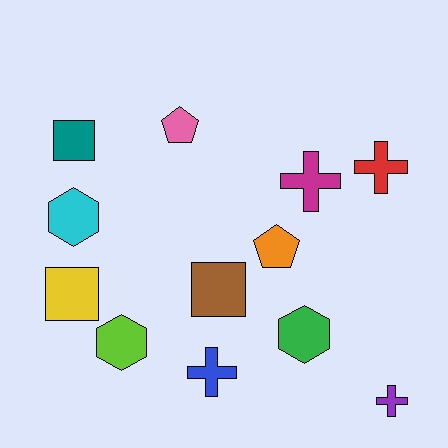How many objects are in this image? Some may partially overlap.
There are 12 objects.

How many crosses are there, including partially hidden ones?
There are 4 crosses.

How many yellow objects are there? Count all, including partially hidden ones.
There is 1 yellow object.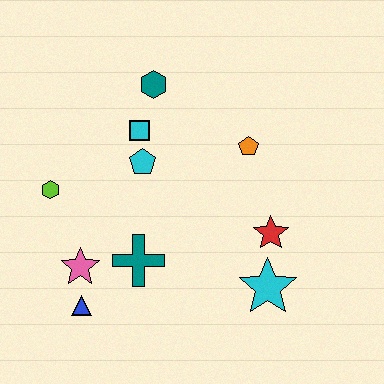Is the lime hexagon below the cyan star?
No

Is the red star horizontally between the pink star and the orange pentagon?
No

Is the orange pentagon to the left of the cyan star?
Yes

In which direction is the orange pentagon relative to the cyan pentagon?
The orange pentagon is to the right of the cyan pentagon.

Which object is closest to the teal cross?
The pink star is closest to the teal cross.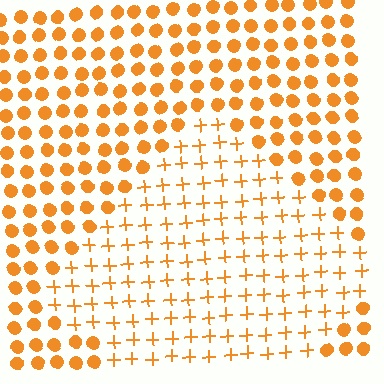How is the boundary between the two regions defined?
The boundary is defined by a change in element shape: plus signs inside vs. circles outside. All elements share the same color and spacing.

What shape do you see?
I see a diamond.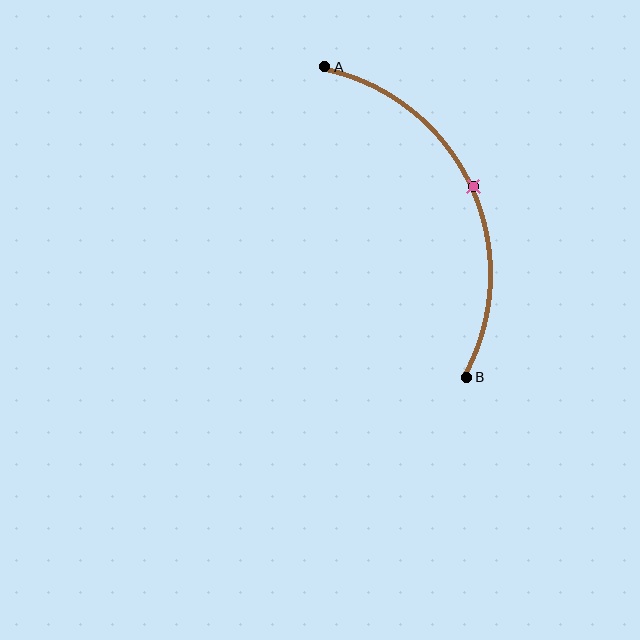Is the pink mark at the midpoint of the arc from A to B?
Yes. The pink mark lies on the arc at equal arc-length from both A and B — it is the arc midpoint.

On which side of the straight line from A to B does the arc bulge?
The arc bulges to the right of the straight line connecting A and B.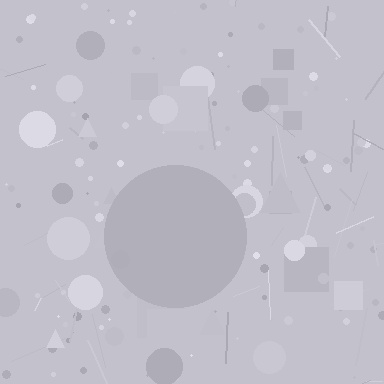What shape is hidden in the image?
A circle is hidden in the image.